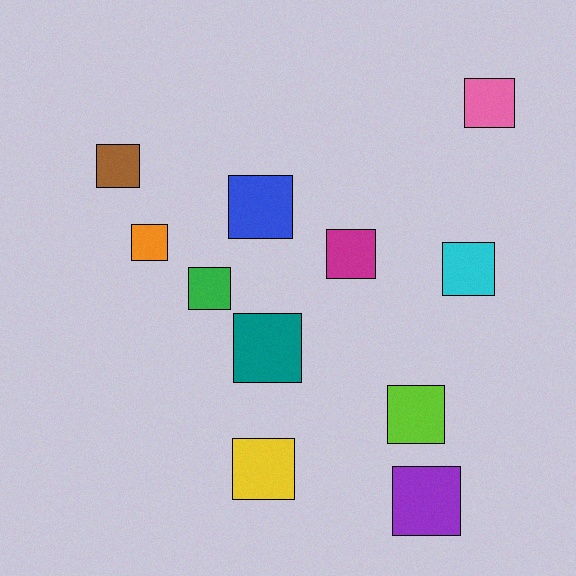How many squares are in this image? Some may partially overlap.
There are 11 squares.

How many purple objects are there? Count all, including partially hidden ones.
There is 1 purple object.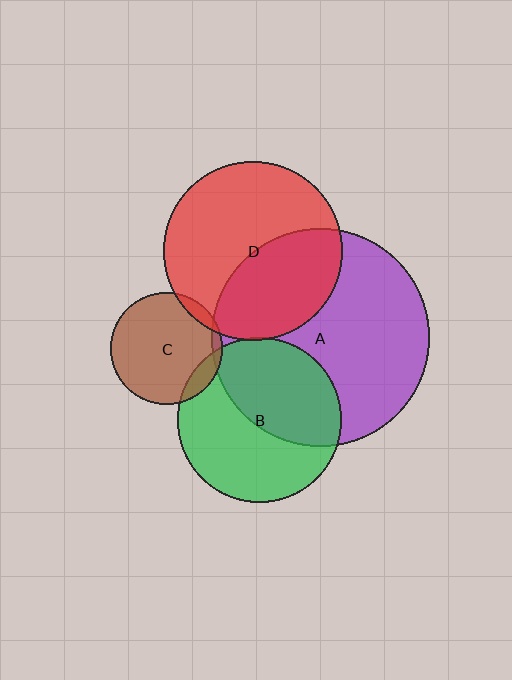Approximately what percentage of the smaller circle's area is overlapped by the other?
Approximately 5%.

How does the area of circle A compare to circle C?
Approximately 3.8 times.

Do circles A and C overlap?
Yes.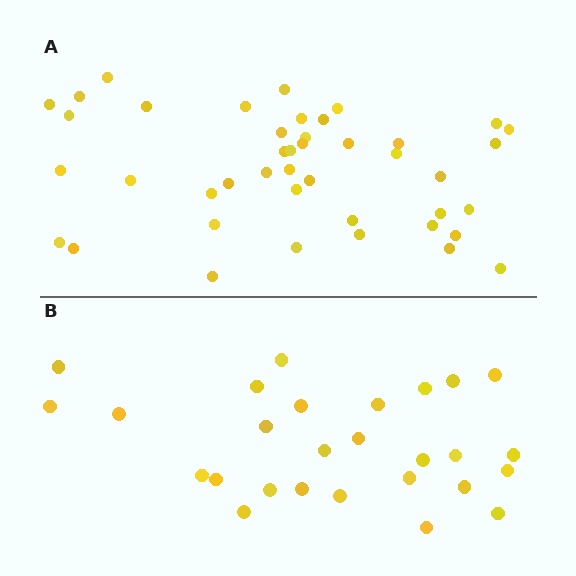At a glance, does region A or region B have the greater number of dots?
Region A (the top region) has more dots.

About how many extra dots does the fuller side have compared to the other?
Region A has approximately 15 more dots than region B.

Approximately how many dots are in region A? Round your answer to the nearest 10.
About 40 dots. (The exact count is 43, which rounds to 40.)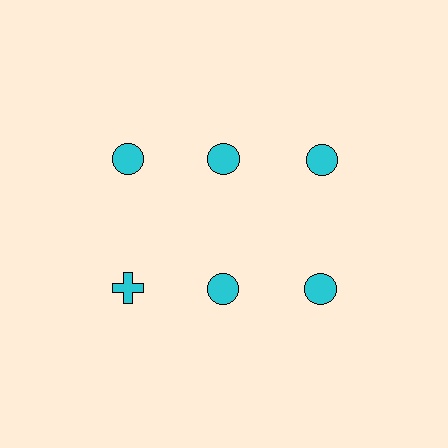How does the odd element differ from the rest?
It has a different shape: cross instead of circle.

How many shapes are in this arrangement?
There are 6 shapes arranged in a grid pattern.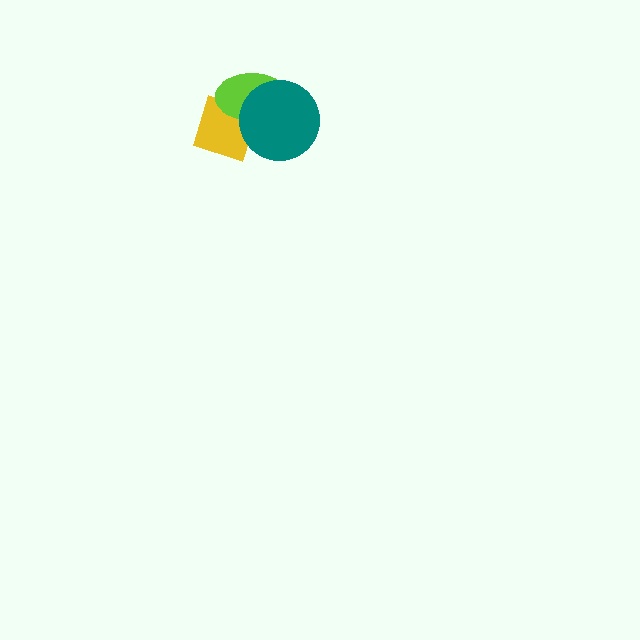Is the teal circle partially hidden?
No, no other shape covers it.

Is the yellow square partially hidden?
Yes, it is partially covered by another shape.